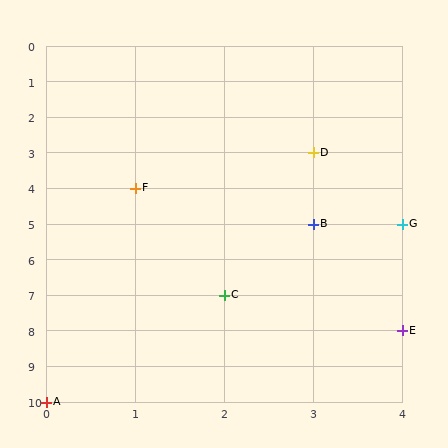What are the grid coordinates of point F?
Point F is at grid coordinates (1, 4).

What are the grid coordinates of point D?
Point D is at grid coordinates (3, 3).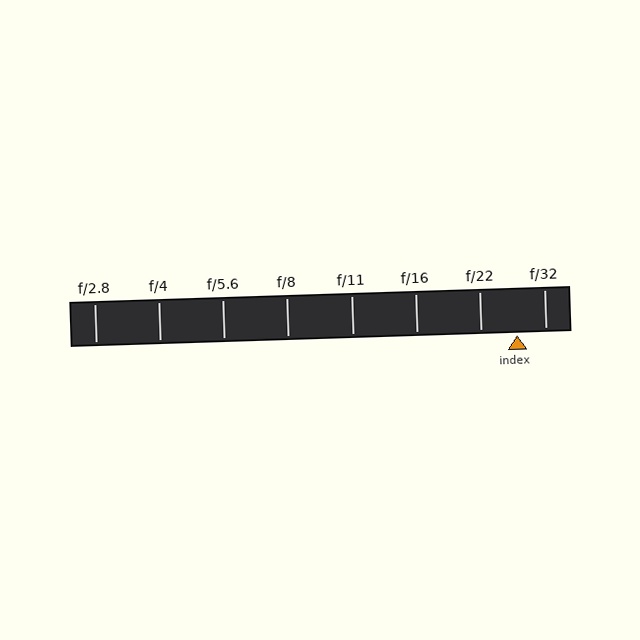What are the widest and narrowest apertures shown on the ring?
The widest aperture shown is f/2.8 and the narrowest is f/32.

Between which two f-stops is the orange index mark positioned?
The index mark is between f/22 and f/32.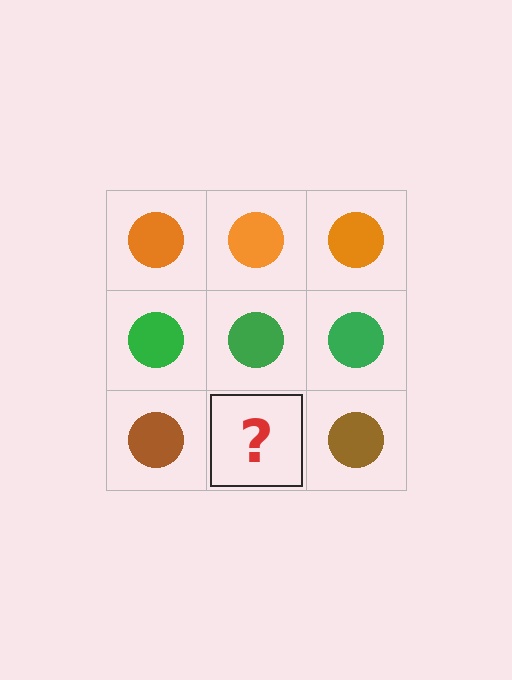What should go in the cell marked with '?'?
The missing cell should contain a brown circle.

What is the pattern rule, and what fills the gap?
The rule is that each row has a consistent color. The gap should be filled with a brown circle.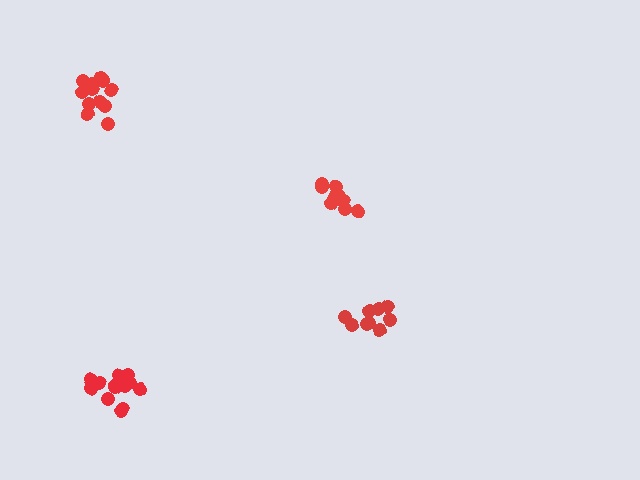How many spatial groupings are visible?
There are 4 spatial groupings.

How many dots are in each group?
Group 1: 10 dots, Group 2: 12 dots, Group 3: 9 dots, Group 4: 13 dots (44 total).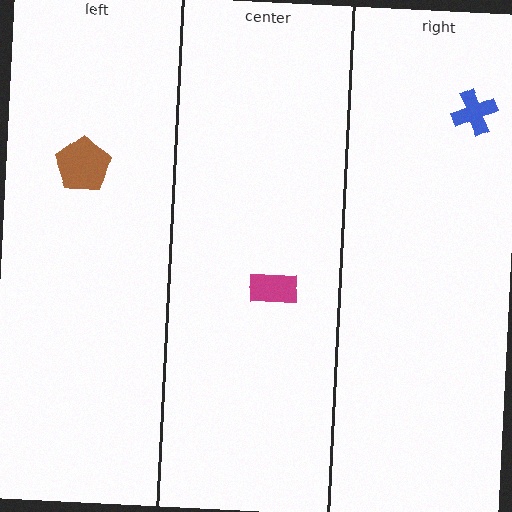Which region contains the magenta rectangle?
The center region.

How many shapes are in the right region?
1.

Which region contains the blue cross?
The right region.